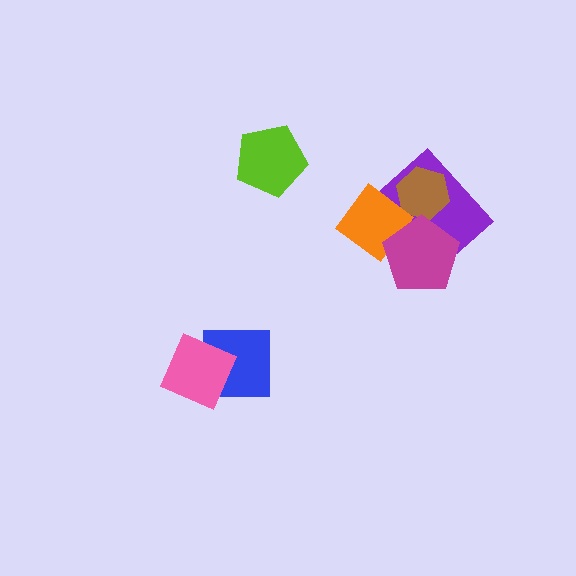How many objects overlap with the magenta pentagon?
2 objects overlap with the magenta pentagon.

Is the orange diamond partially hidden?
Yes, it is partially covered by another shape.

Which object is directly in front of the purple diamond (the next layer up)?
The brown hexagon is directly in front of the purple diamond.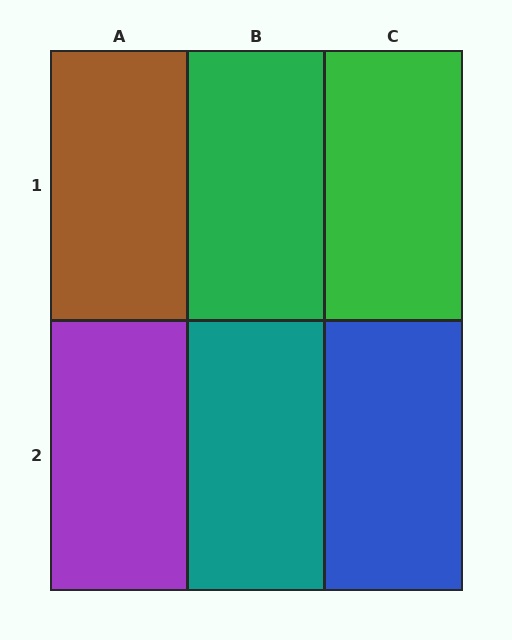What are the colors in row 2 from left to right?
Purple, teal, blue.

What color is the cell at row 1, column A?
Brown.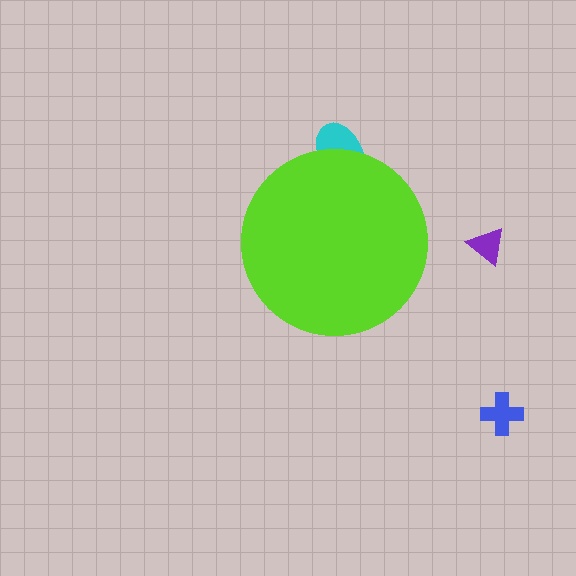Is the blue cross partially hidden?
No, the blue cross is fully visible.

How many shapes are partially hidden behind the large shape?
1 shape is partially hidden.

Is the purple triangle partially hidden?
No, the purple triangle is fully visible.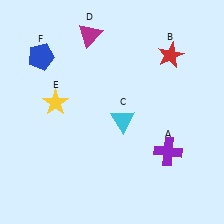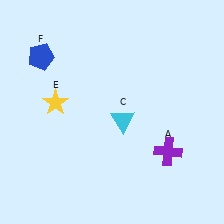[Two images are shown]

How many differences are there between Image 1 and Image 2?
There are 2 differences between the two images.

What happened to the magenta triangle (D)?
The magenta triangle (D) was removed in Image 2. It was in the top-left area of Image 1.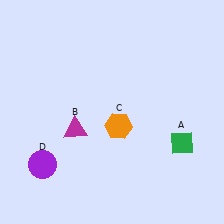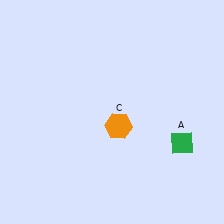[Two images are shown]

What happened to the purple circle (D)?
The purple circle (D) was removed in Image 2. It was in the bottom-left area of Image 1.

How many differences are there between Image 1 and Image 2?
There are 2 differences between the two images.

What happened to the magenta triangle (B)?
The magenta triangle (B) was removed in Image 2. It was in the bottom-left area of Image 1.